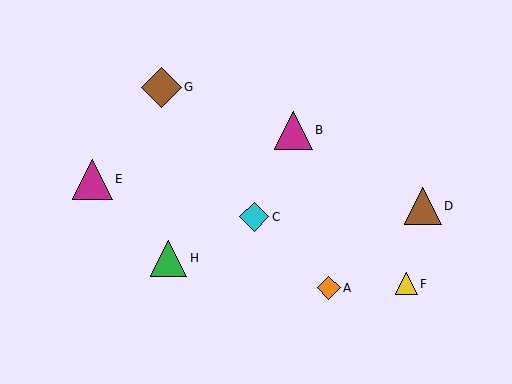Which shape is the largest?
The magenta triangle (labeled E) is the largest.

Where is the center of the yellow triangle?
The center of the yellow triangle is at (406, 284).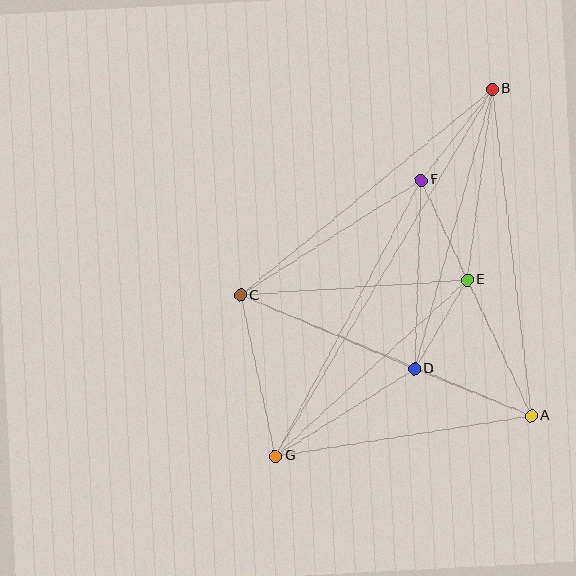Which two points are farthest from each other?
Points B and G are farthest from each other.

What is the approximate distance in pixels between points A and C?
The distance between A and C is approximately 315 pixels.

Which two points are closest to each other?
Points D and E are closest to each other.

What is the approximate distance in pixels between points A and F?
The distance between A and F is approximately 260 pixels.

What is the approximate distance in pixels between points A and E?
The distance between A and E is approximately 151 pixels.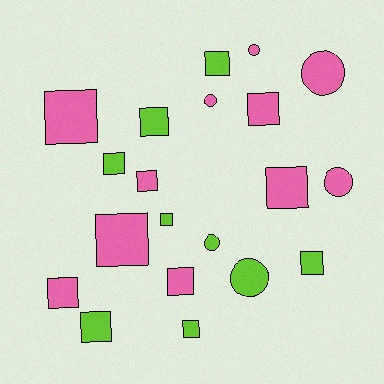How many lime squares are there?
There are 7 lime squares.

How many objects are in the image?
There are 20 objects.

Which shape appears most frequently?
Square, with 14 objects.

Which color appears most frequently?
Pink, with 11 objects.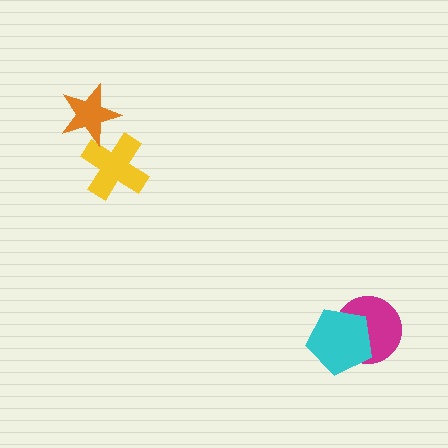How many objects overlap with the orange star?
1 object overlaps with the orange star.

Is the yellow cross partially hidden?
Yes, it is partially covered by another shape.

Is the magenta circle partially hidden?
Yes, it is partially covered by another shape.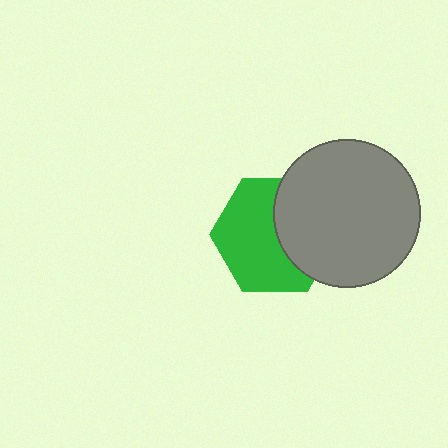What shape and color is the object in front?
The object in front is a gray circle.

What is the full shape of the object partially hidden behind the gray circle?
The partially hidden object is a green hexagon.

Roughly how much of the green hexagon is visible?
About half of it is visible (roughly 60%).